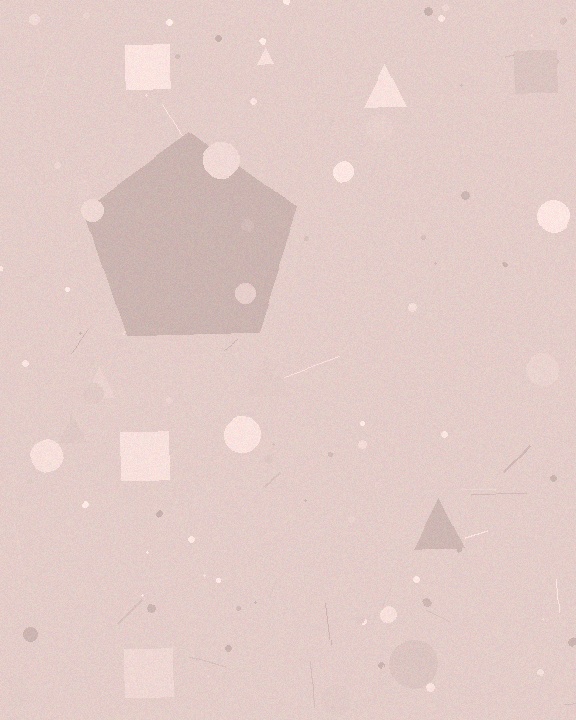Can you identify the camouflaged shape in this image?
The camouflaged shape is a pentagon.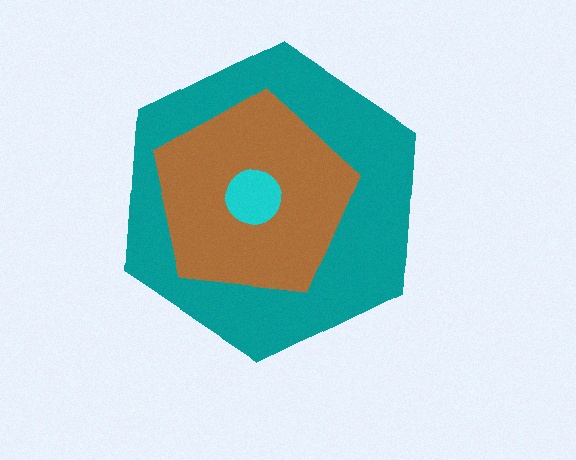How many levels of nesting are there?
3.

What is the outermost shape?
The teal hexagon.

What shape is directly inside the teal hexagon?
The brown pentagon.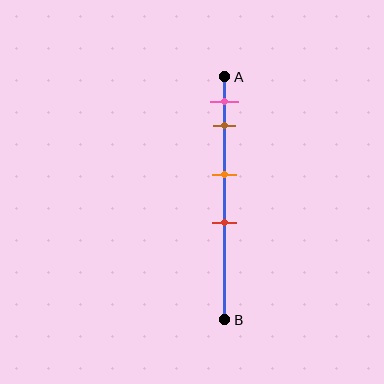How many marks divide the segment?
There are 4 marks dividing the segment.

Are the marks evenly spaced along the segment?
No, the marks are not evenly spaced.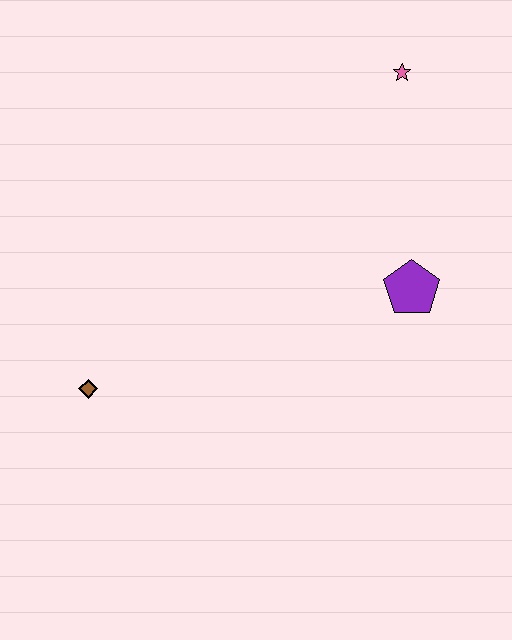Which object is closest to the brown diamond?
The purple pentagon is closest to the brown diamond.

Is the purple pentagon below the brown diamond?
No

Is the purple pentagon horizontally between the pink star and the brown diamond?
No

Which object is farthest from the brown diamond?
The pink star is farthest from the brown diamond.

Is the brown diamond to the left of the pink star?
Yes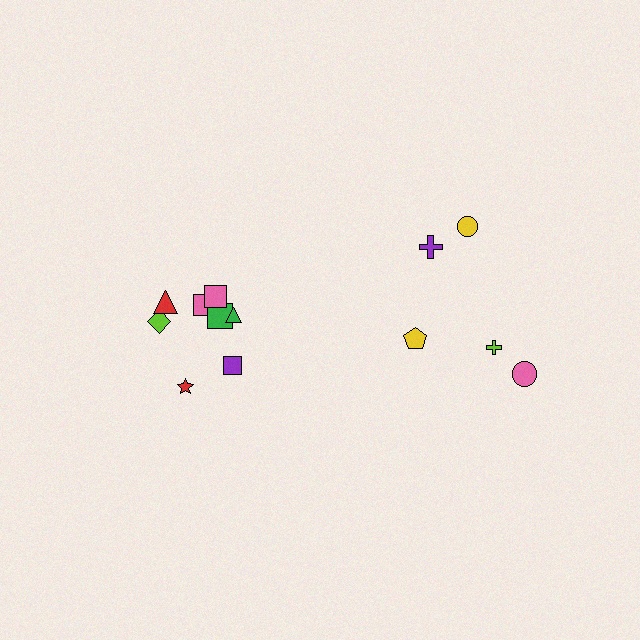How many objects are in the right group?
There are 5 objects.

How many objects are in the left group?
There are 8 objects.